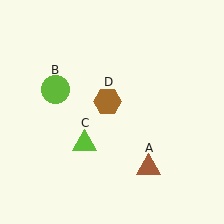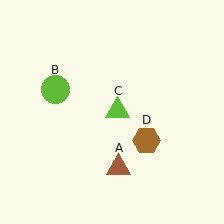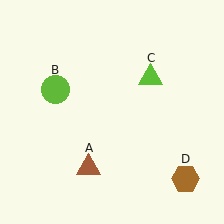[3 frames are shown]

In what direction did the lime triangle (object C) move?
The lime triangle (object C) moved up and to the right.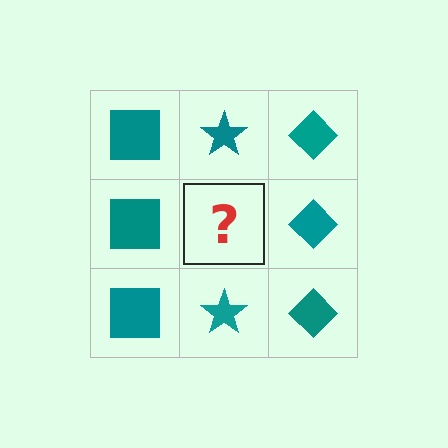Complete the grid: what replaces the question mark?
The question mark should be replaced with a teal star.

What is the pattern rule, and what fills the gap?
The rule is that each column has a consistent shape. The gap should be filled with a teal star.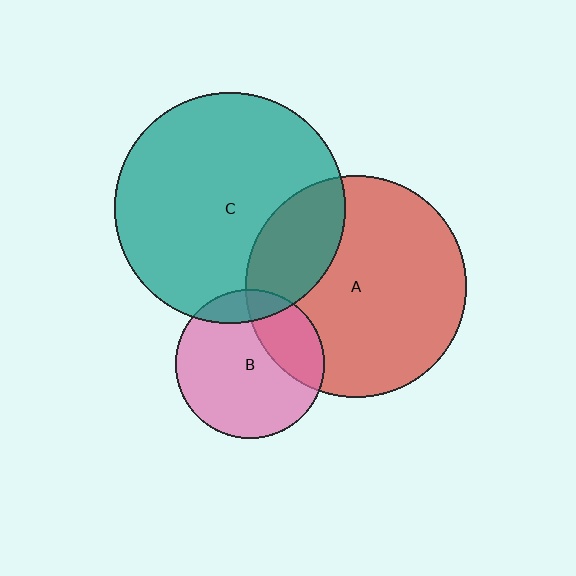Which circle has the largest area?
Circle C (teal).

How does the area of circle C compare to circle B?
Approximately 2.4 times.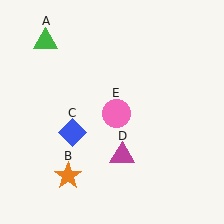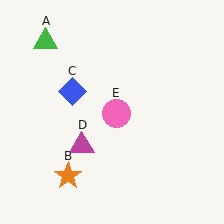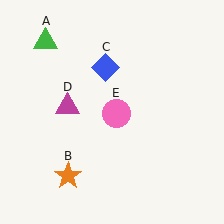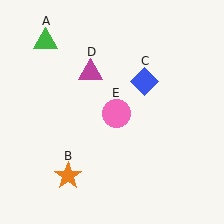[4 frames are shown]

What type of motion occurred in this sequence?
The blue diamond (object C), magenta triangle (object D) rotated clockwise around the center of the scene.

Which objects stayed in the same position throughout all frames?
Green triangle (object A) and orange star (object B) and pink circle (object E) remained stationary.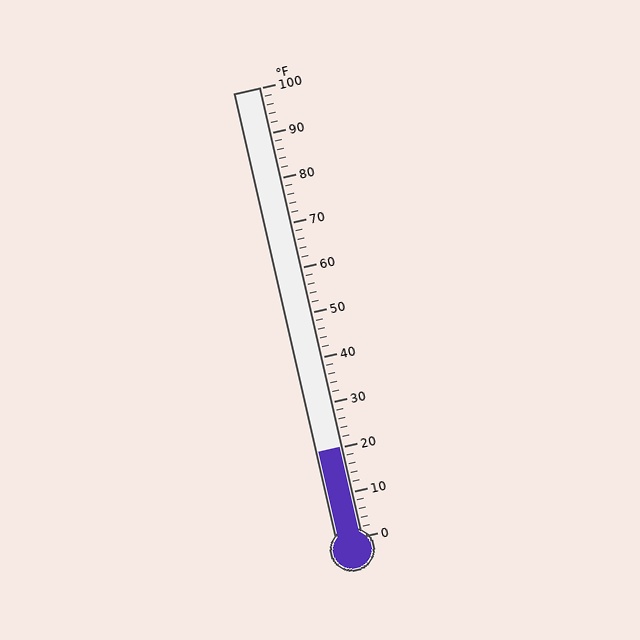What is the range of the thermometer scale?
The thermometer scale ranges from 0°F to 100°F.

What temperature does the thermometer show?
The thermometer shows approximately 20°F.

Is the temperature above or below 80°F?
The temperature is below 80°F.